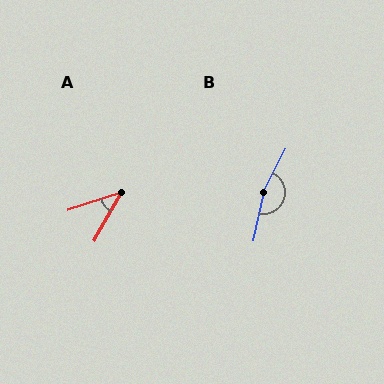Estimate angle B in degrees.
Approximately 165 degrees.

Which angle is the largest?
B, at approximately 165 degrees.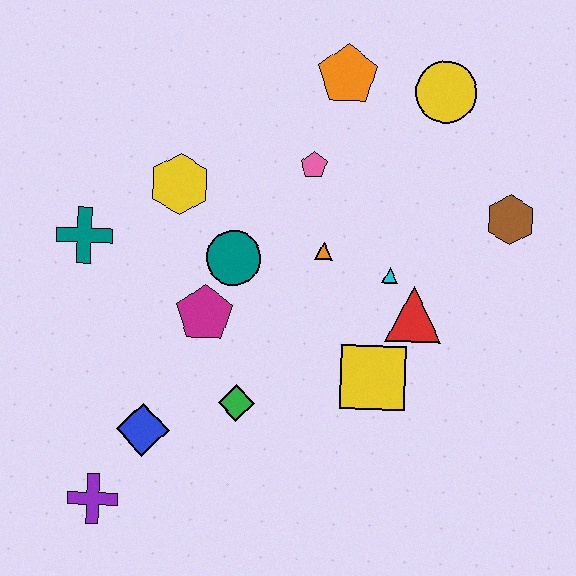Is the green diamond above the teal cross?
No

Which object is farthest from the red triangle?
The purple cross is farthest from the red triangle.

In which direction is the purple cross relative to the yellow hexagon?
The purple cross is below the yellow hexagon.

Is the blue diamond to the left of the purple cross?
No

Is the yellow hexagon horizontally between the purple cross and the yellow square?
Yes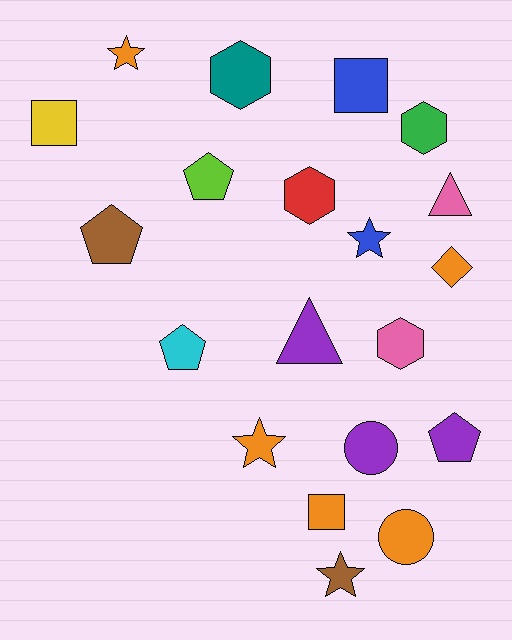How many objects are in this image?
There are 20 objects.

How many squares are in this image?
There are 3 squares.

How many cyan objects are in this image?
There is 1 cyan object.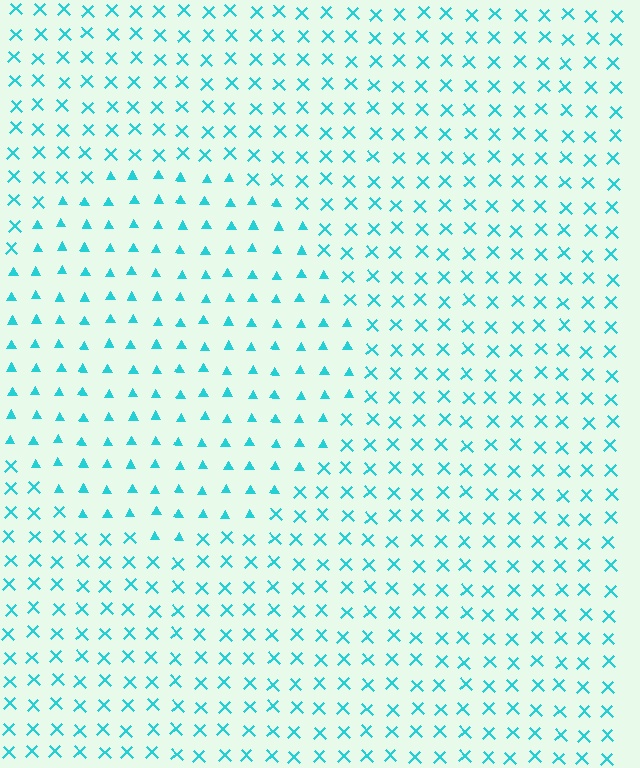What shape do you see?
I see a circle.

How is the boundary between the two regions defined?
The boundary is defined by a change in element shape: triangles inside vs. X marks outside. All elements share the same color and spacing.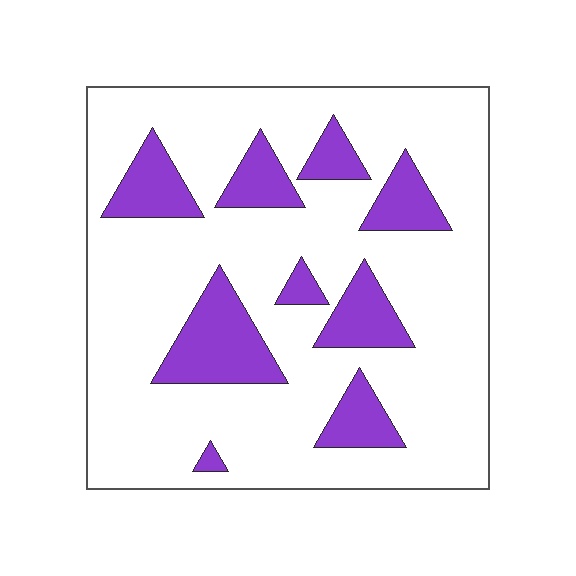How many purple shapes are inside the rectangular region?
9.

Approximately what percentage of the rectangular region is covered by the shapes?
Approximately 20%.